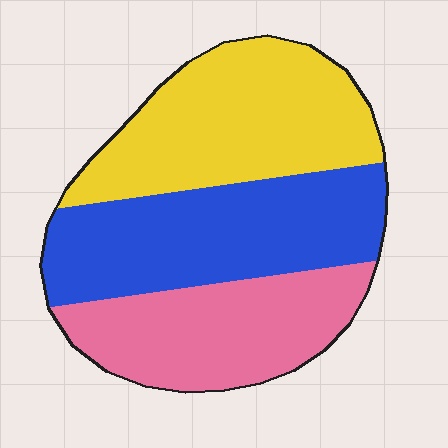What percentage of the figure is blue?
Blue covers 36% of the figure.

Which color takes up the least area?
Pink, at roughly 30%.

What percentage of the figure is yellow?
Yellow covers 35% of the figure.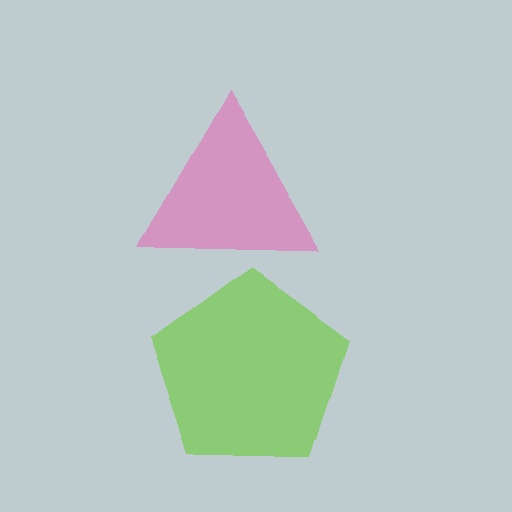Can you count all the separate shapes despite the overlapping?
Yes, there are 2 separate shapes.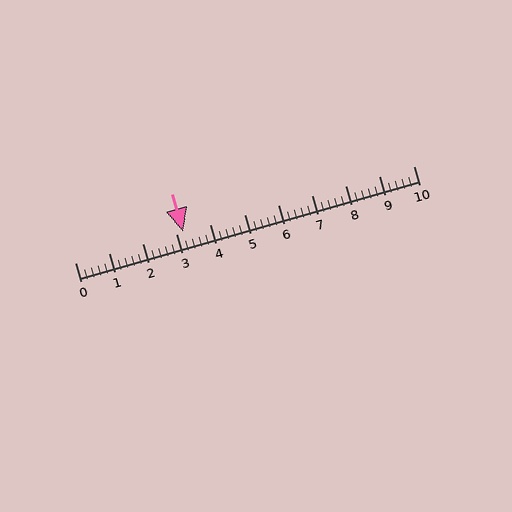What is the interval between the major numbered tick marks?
The major tick marks are spaced 1 units apart.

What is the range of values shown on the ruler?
The ruler shows values from 0 to 10.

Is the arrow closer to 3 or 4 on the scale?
The arrow is closer to 3.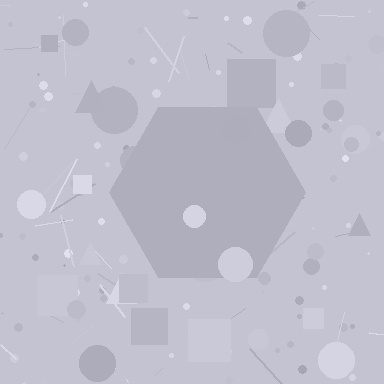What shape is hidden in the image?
A hexagon is hidden in the image.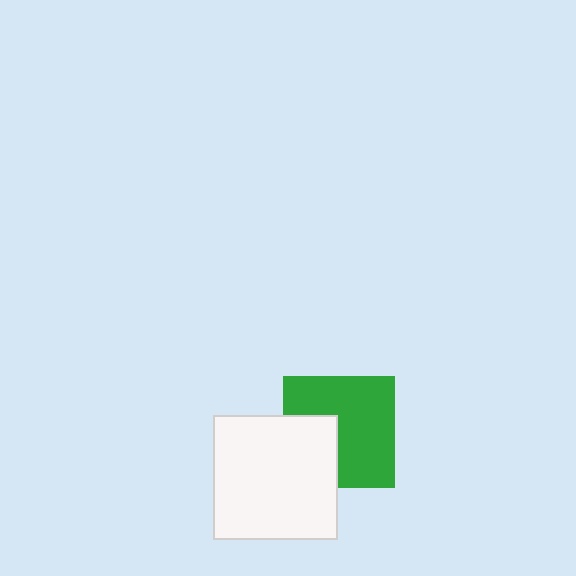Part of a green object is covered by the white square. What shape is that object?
It is a square.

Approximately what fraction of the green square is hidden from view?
Roughly 31% of the green square is hidden behind the white square.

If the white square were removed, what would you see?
You would see the complete green square.